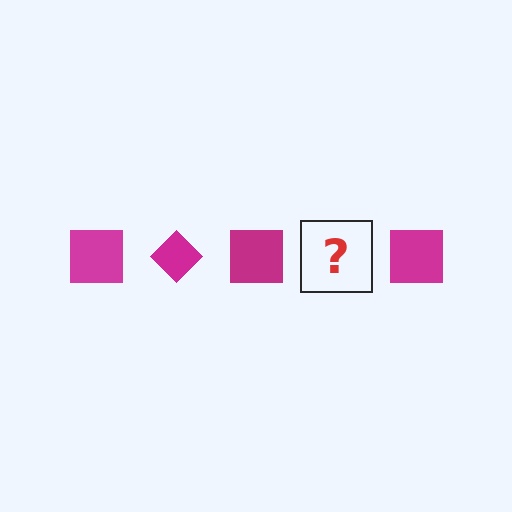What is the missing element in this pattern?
The missing element is a magenta diamond.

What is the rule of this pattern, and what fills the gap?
The rule is that the pattern cycles through square, diamond shapes in magenta. The gap should be filled with a magenta diamond.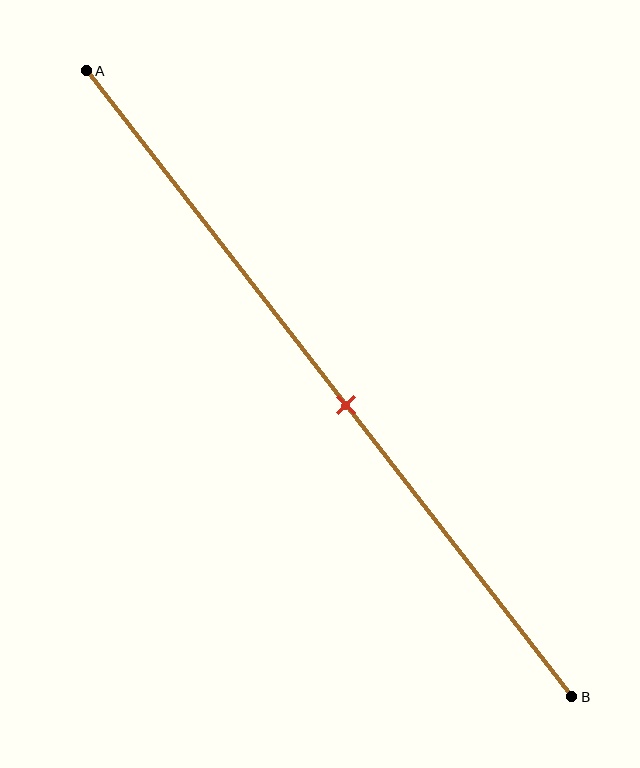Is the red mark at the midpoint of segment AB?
No, the mark is at about 55% from A, not at the 50% midpoint.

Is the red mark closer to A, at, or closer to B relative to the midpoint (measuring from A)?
The red mark is closer to point B than the midpoint of segment AB.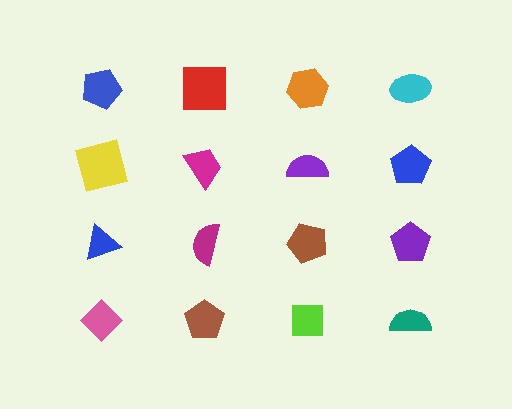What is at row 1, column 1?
A blue pentagon.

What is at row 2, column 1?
A yellow square.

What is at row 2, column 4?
A blue pentagon.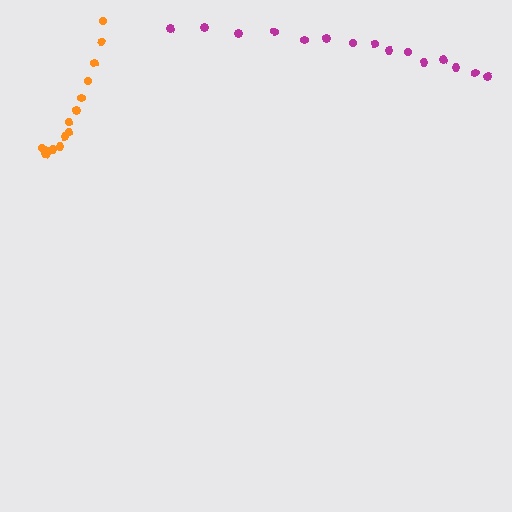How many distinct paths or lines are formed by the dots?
There are 2 distinct paths.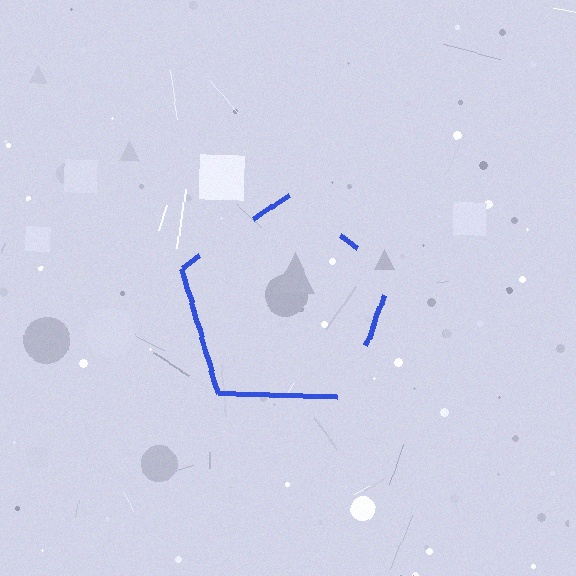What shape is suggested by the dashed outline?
The dashed outline suggests a pentagon.